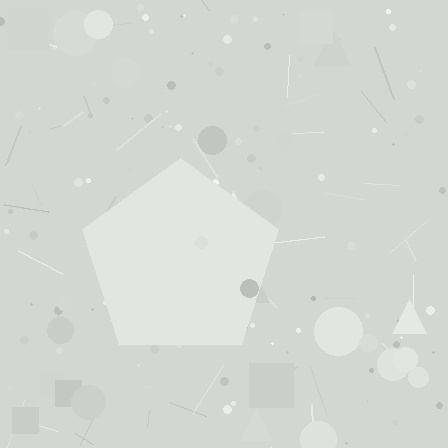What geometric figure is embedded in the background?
A pentagon is embedded in the background.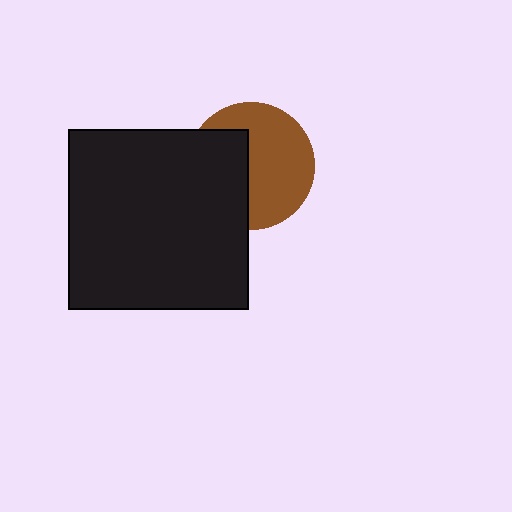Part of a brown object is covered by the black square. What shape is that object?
It is a circle.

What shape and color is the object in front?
The object in front is a black square.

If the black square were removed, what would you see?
You would see the complete brown circle.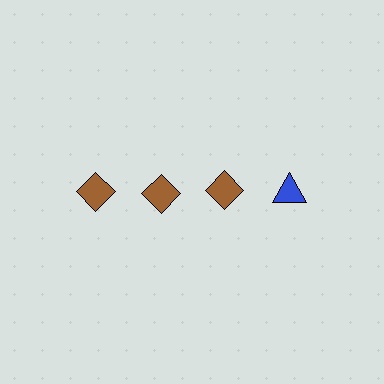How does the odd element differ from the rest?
It differs in both color (blue instead of brown) and shape (triangle instead of diamond).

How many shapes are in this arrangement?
There are 4 shapes arranged in a grid pattern.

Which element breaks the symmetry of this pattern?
The blue triangle in the top row, second from right column breaks the symmetry. All other shapes are brown diamonds.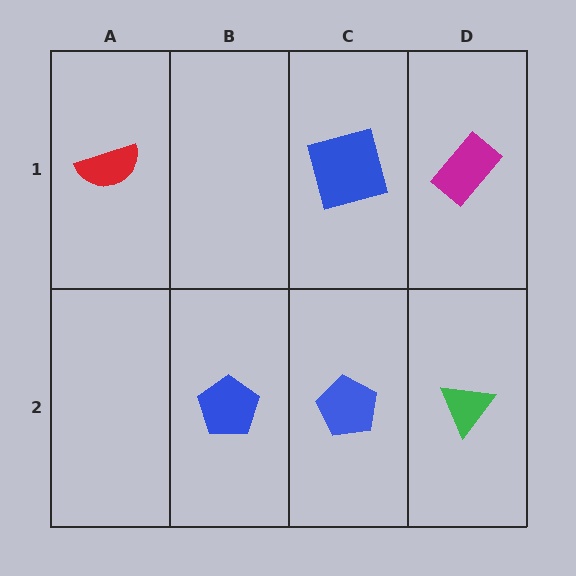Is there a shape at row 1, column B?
No, that cell is empty.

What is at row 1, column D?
A magenta rectangle.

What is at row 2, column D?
A green triangle.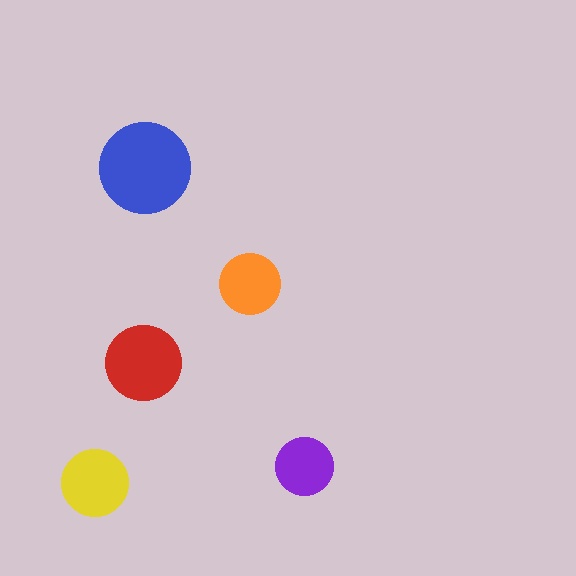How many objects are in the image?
There are 5 objects in the image.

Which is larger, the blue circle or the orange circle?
The blue one.